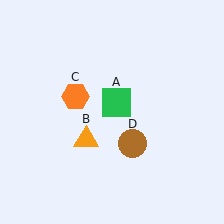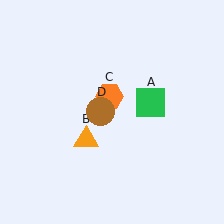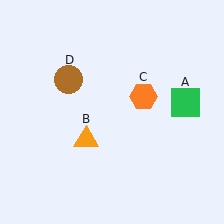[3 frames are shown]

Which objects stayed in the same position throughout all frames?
Orange triangle (object B) remained stationary.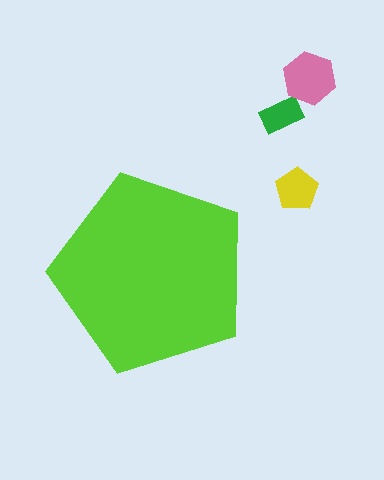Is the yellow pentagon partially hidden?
No, the yellow pentagon is fully visible.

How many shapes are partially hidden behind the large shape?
0 shapes are partially hidden.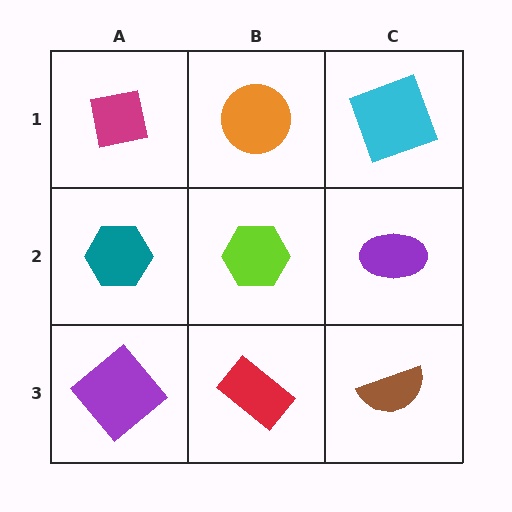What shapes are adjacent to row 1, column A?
A teal hexagon (row 2, column A), an orange circle (row 1, column B).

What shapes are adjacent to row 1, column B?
A lime hexagon (row 2, column B), a magenta square (row 1, column A), a cyan square (row 1, column C).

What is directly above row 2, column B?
An orange circle.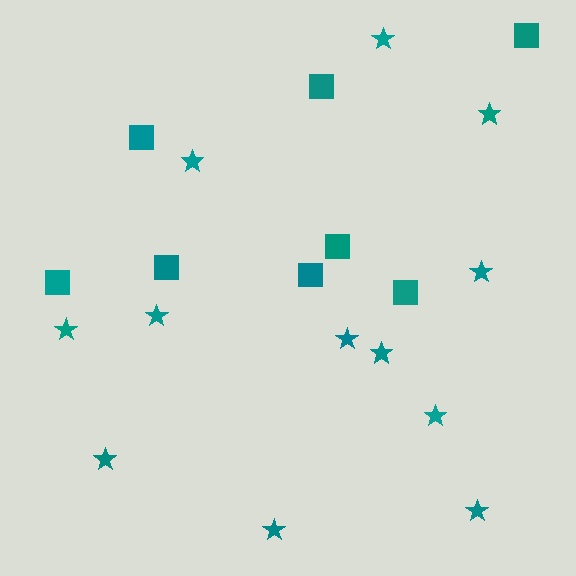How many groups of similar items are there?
There are 2 groups: one group of stars (12) and one group of squares (8).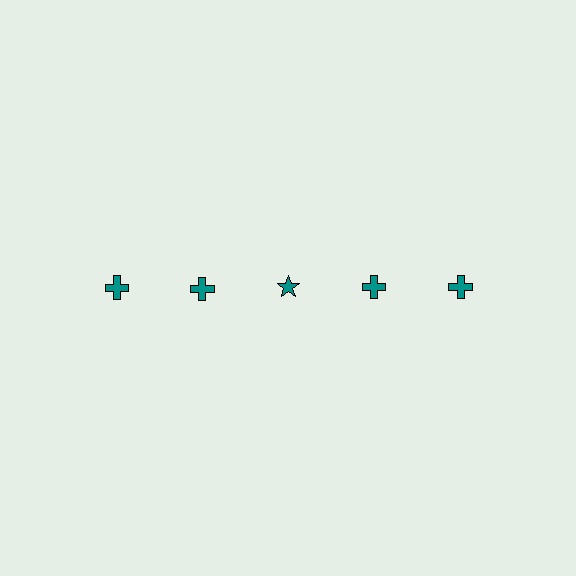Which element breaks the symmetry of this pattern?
The teal star in the top row, center column breaks the symmetry. All other shapes are teal crosses.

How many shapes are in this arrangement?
There are 5 shapes arranged in a grid pattern.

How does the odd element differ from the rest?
It has a different shape: star instead of cross.